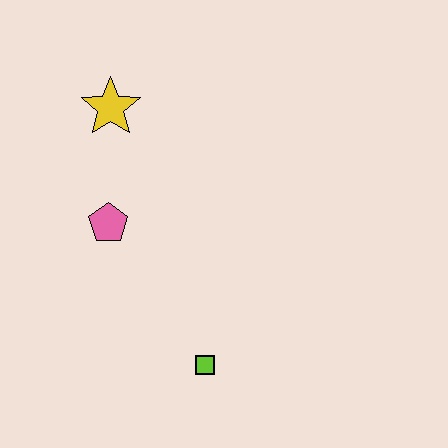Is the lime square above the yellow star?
No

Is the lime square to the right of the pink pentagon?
Yes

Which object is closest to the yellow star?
The pink pentagon is closest to the yellow star.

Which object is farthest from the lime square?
The yellow star is farthest from the lime square.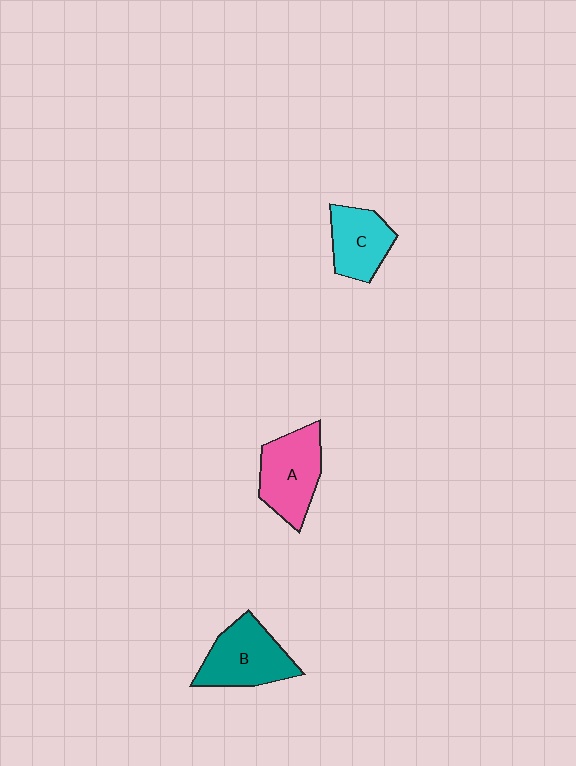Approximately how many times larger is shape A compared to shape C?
Approximately 1.3 times.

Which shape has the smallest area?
Shape C (cyan).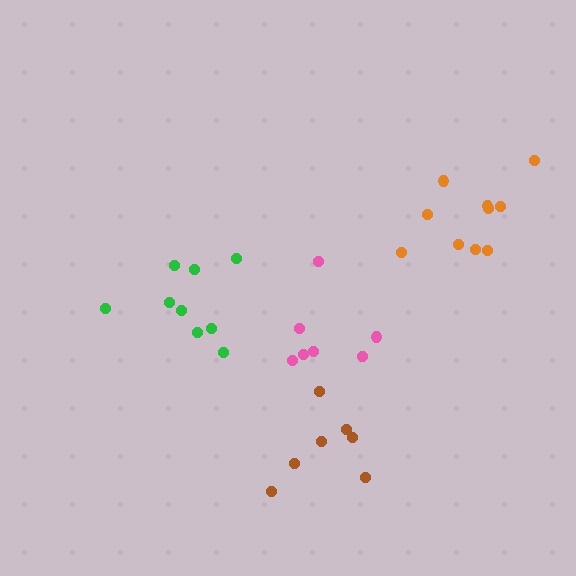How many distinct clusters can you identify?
There are 4 distinct clusters.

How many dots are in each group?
Group 1: 9 dots, Group 2: 7 dots, Group 3: 7 dots, Group 4: 10 dots (33 total).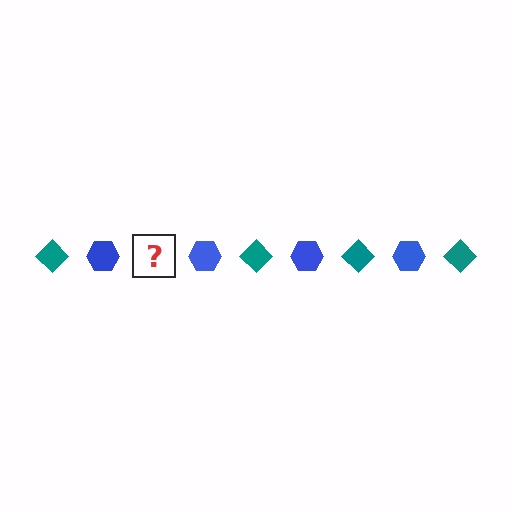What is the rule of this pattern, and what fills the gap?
The rule is that the pattern alternates between teal diamond and blue hexagon. The gap should be filled with a teal diamond.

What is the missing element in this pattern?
The missing element is a teal diamond.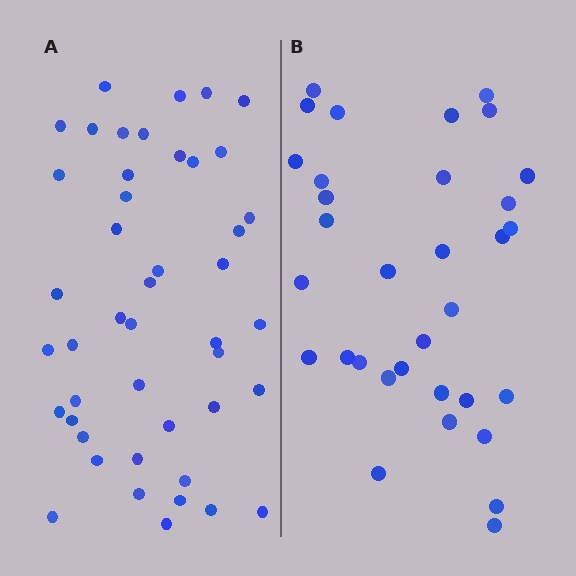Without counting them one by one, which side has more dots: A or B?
Region A (the left region) has more dots.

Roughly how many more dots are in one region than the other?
Region A has roughly 12 or so more dots than region B.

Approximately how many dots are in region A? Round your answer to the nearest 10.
About 40 dots. (The exact count is 45, which rounds to 40.)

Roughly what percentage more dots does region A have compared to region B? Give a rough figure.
About 35% more.